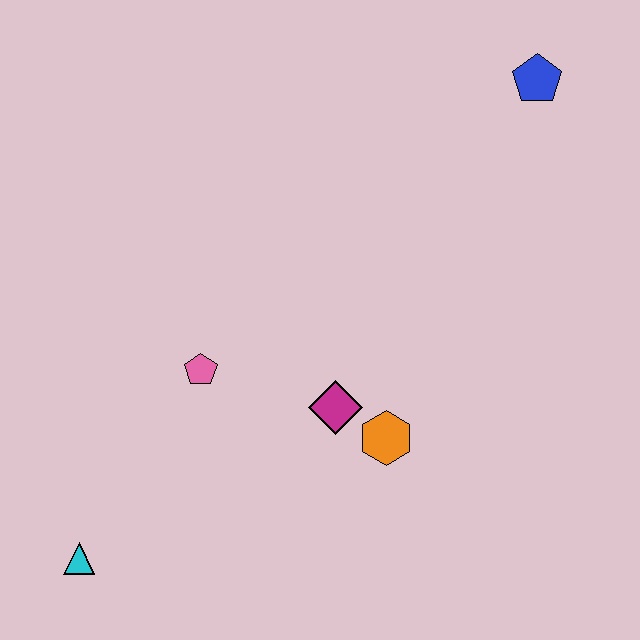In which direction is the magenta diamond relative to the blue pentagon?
The magenta diamond is below the blue pentagon.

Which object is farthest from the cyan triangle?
The blue pentagon is farthest from the cyan triangle.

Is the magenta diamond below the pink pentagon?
Yes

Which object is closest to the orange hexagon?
The magenta diamond is closest to the orange hexagon.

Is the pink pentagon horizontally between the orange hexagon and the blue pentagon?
No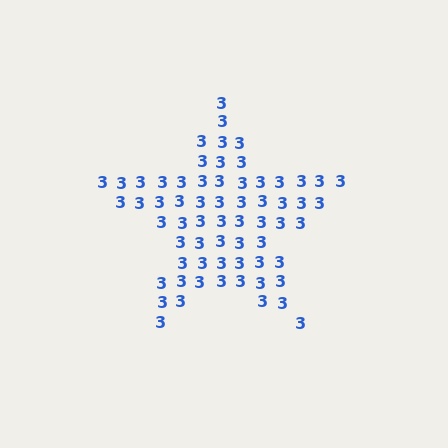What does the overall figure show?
The overall figure shows a star.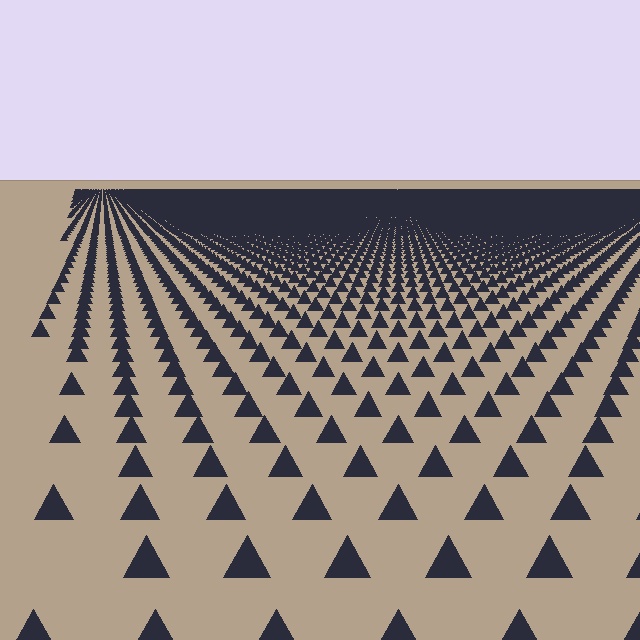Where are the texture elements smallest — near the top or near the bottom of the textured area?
Near the top.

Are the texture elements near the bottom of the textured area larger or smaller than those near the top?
Larger. Near the bottom, elements are closer to the viewer and appear at a bigger on-screen size.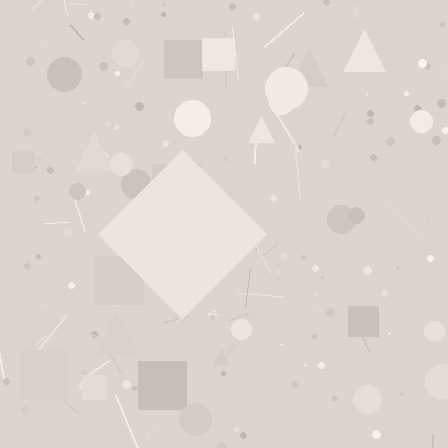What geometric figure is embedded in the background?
A diamond is embedded in the background.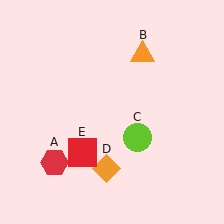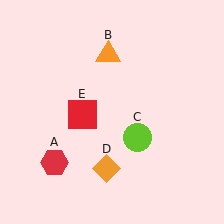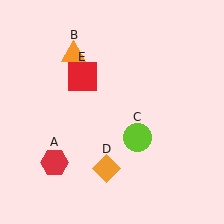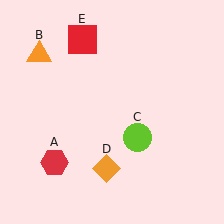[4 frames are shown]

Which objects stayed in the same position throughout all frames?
Red hexagon (object A) and lime circle (object C) and orange diamond (object D) remained stationary.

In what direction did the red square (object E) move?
The red square (object E) moved up.